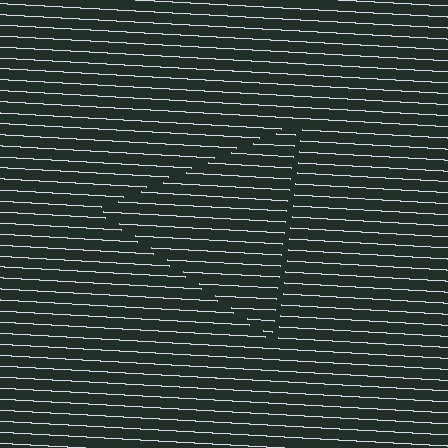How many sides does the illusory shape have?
3 sides — the line-ends trace a triangle.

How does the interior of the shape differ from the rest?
The interior of the shape contains the same grating, shifted by half a period — the contour is defined by the phase discontinuity where line-ends from the inner and outer gratings abut.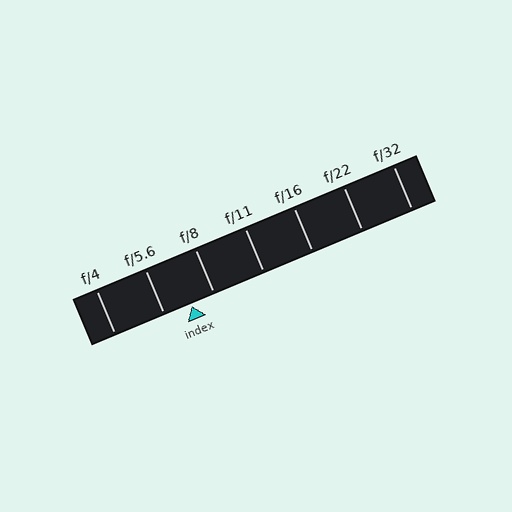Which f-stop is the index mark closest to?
The index mark is closest to f/8.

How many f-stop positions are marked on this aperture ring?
There are 7 f-stop positions marked.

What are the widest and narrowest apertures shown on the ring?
The widest aperture shown is f/4 and the narrowest is f/32.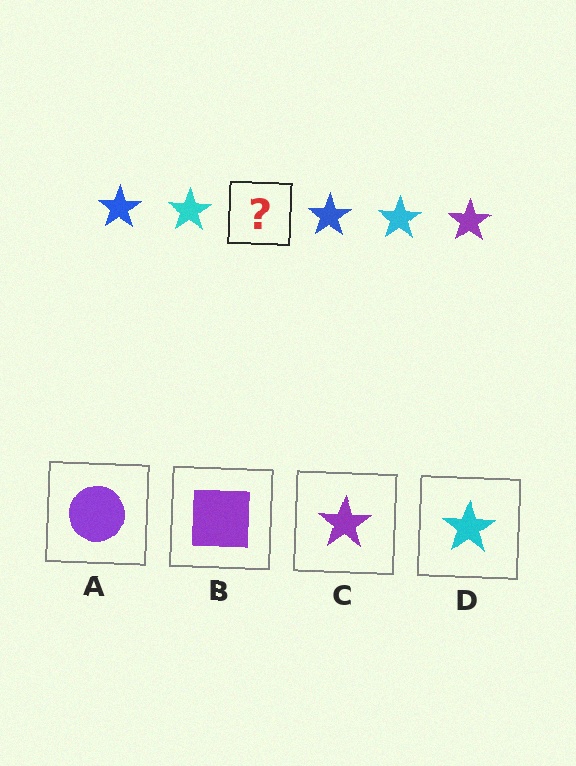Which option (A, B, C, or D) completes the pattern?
C.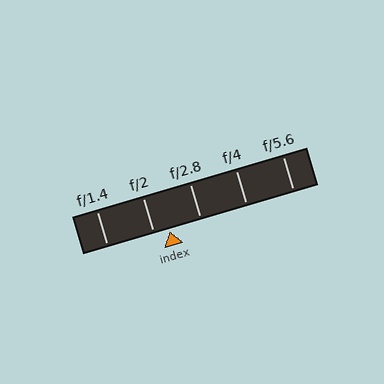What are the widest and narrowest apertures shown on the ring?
The widest aperture shown is f/1.4 and the narrowest is f/5.6.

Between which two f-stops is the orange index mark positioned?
The index mark is between f/2 and f/2.8.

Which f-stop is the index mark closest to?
The index mark is closest to f/2.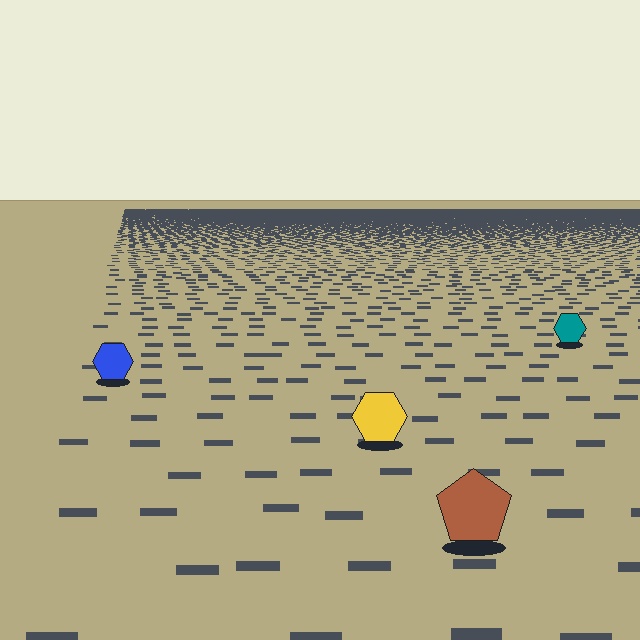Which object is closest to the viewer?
The brown pentagon is closest. The texture marks near it are larger and more spread out.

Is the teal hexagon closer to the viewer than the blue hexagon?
No. The blue hexagon is closer — you can tell from the texture gradient: the ground texture is coarser near it.